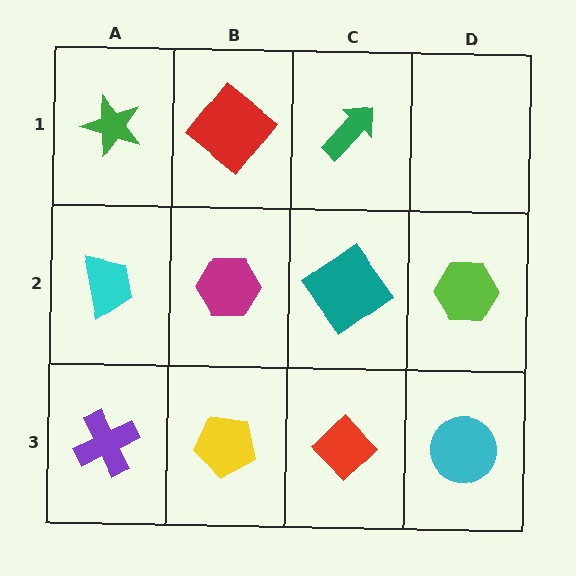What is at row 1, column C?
A green arrow.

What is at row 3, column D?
A cyan circle.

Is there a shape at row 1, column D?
No, that cell is empty.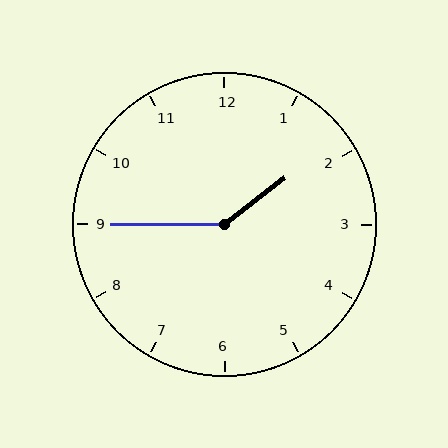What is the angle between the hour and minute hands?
Approximately 142 degrees.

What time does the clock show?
1:45.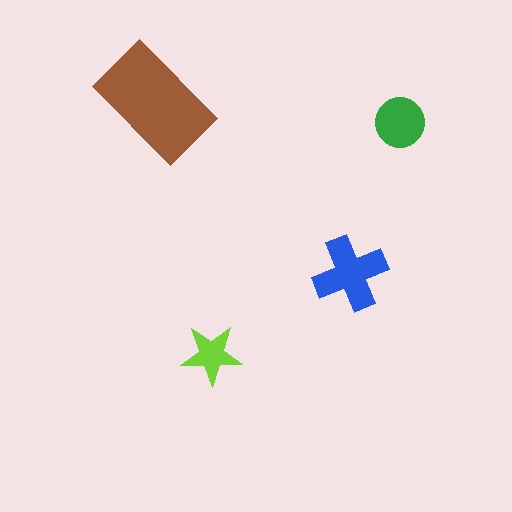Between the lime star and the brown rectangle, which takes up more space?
The brown rectangle.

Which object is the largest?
The brown rectangle.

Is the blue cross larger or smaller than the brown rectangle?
Smaller.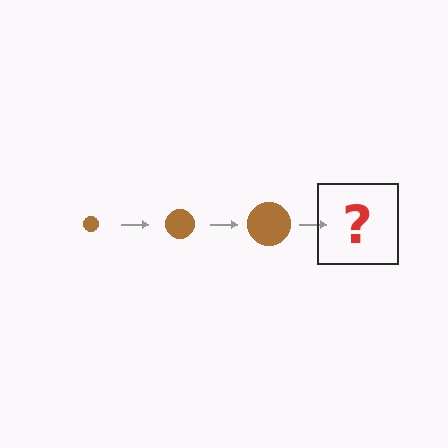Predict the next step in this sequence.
The next step is a brown circle, larger than the previous one.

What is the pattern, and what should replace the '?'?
The pattern is that the circle gets progressively larger each step. The '?' should be a brown circle, larger than the previous one.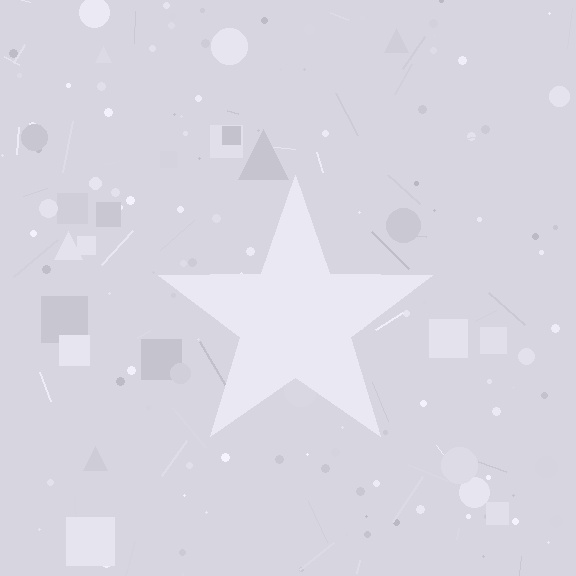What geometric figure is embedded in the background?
A star is embedded in the background.